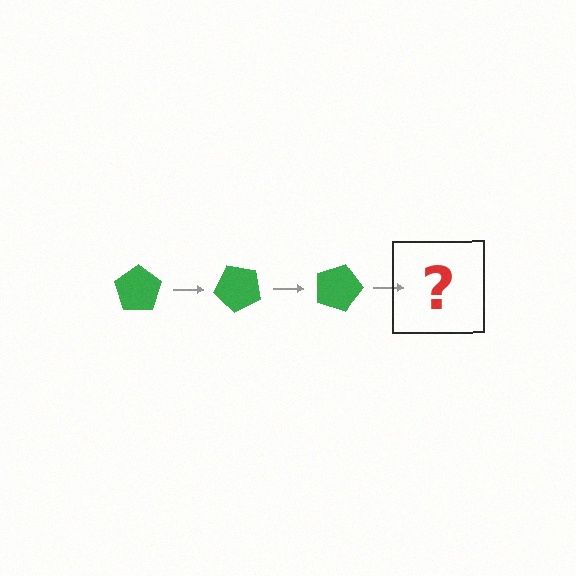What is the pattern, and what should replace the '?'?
The pattern is that the pentagon rotates 45 degrees each step. The '?' should be a green pentagon rotated 135 degrees.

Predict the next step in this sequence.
The next step is a green pentagon rotated 135 degrees.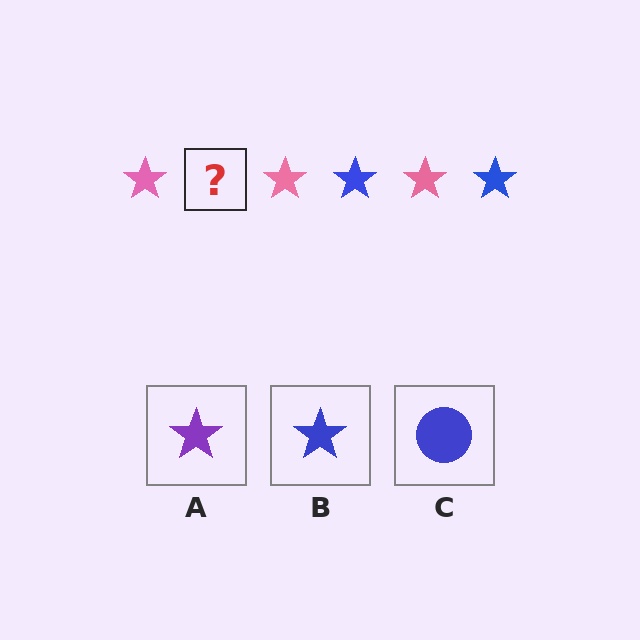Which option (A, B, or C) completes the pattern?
B.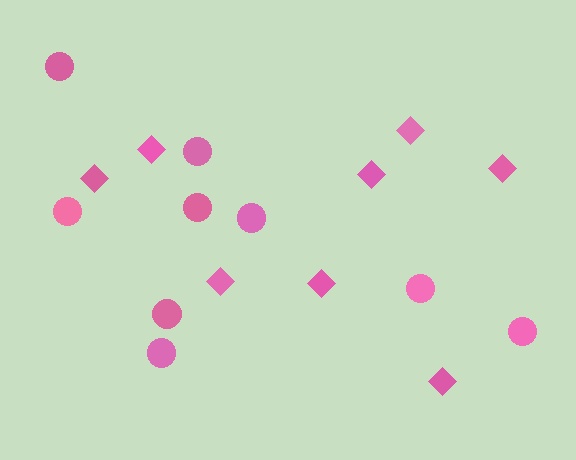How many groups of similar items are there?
There are 2 groups: one group of diamonds (8) and one group of circles (9).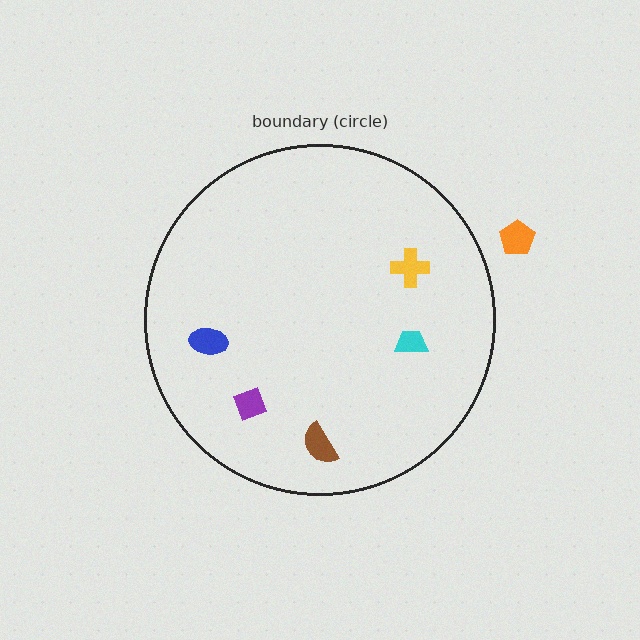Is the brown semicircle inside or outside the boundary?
Inside.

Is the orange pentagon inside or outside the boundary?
Outside.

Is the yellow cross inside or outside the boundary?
Inside.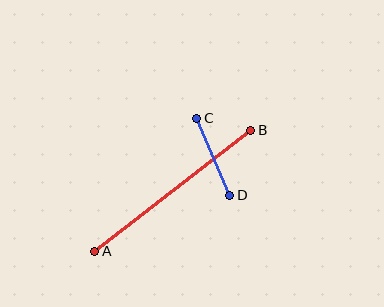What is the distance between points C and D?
The distance is approximately 83 pixels.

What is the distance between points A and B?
The distance is approximately 197 pixels.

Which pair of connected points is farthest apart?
Points A and B are farthest apart.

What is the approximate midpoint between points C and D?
The midpoint is at approximately (213, 157) pixels.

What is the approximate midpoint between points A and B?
The midpoint is at approximately (173, 191) pixels.